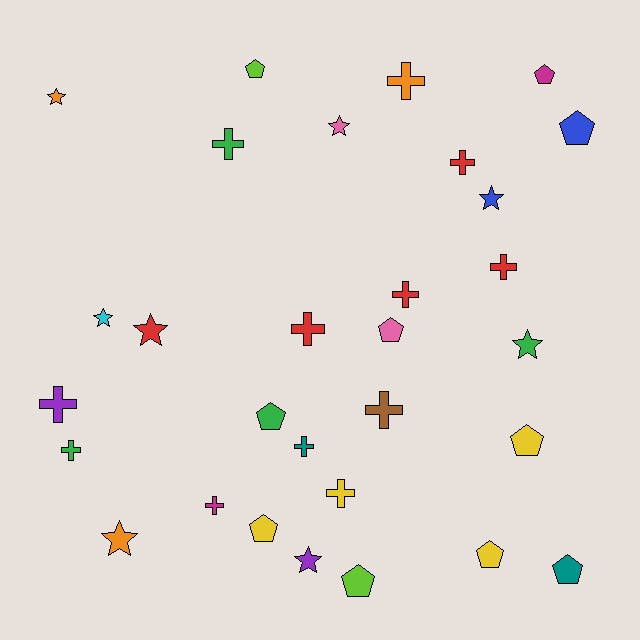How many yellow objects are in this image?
There are 4 yellow objects.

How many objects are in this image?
There are 30 objects.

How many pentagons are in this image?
There are 10 pentagons.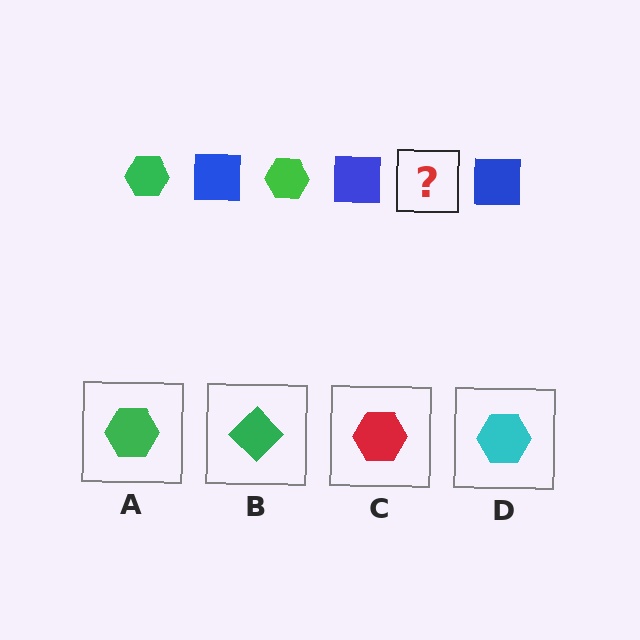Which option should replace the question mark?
Option A.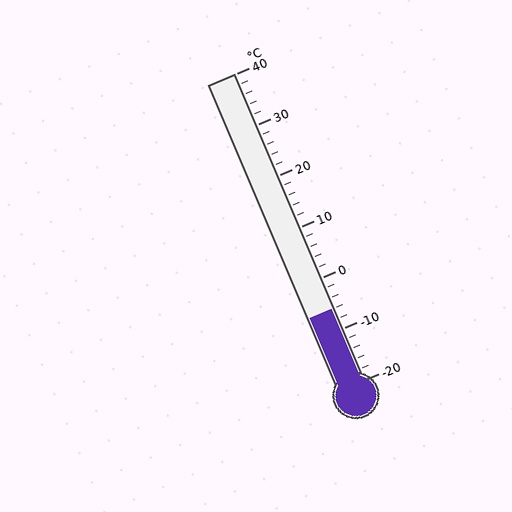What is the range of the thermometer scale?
The thermometer scale ranges from -20°C to 40°C.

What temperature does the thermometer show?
The thermometer shows approximately -6°C.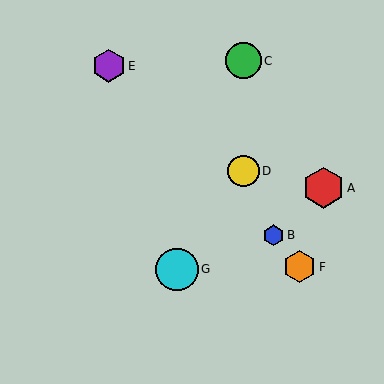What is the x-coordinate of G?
Object G is at x≈177.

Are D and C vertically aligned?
Yes, both are at x≈243.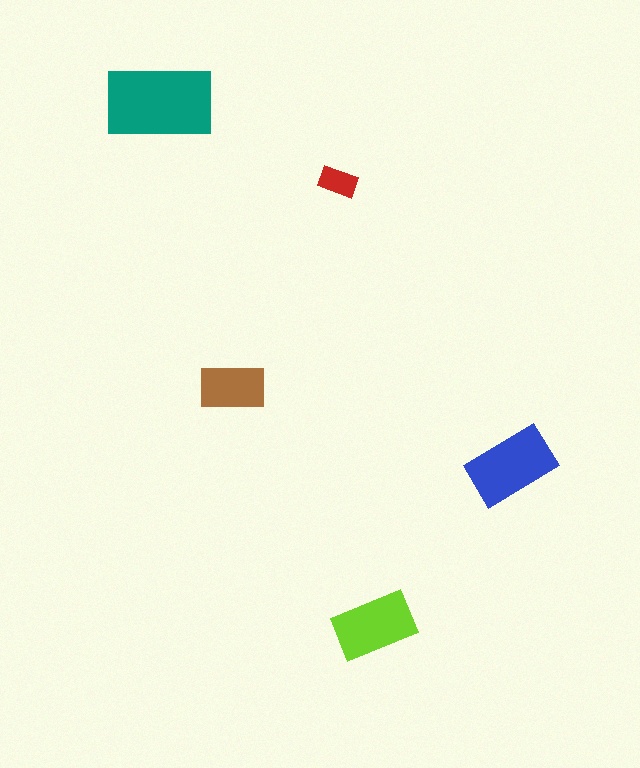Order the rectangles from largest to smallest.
the teal one, the blue one, the lime one, the brown one, the red one.